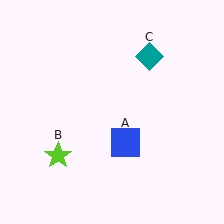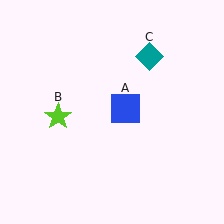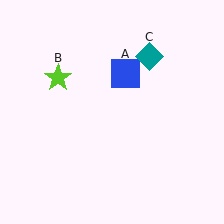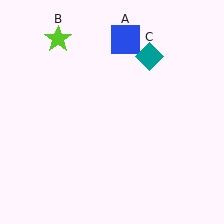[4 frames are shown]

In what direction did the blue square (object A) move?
The blue square (object A) moved up.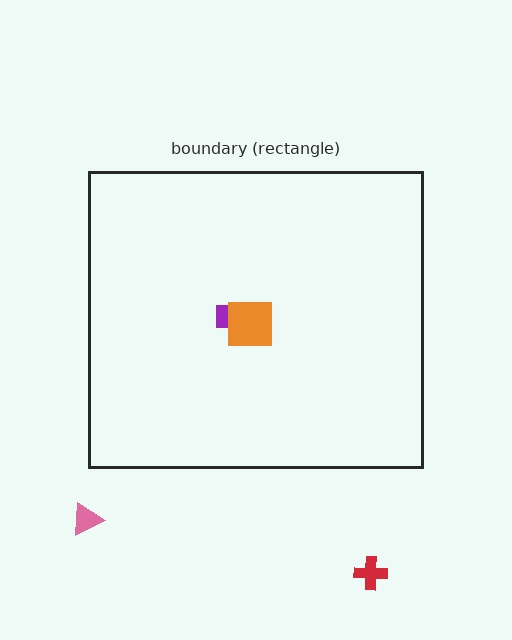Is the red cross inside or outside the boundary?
Outside.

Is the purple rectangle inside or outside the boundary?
Inside.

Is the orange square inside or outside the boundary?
Inside.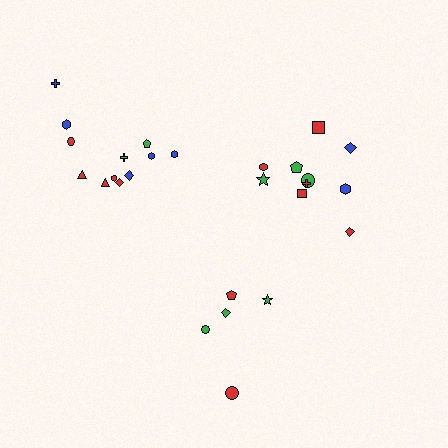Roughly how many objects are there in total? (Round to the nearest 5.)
Roughly 25 objects in total.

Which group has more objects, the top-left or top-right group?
The top-left group.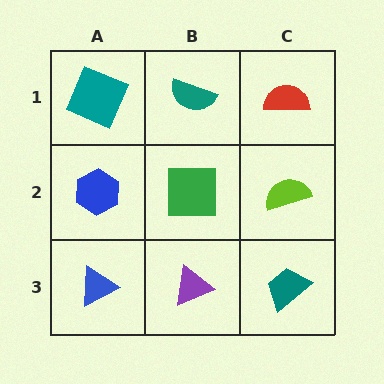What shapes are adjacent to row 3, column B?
A green square (row 2, column B), a blue triangle (row 3, column A), a teal trapezoid (row 3, column C).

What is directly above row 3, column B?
A green square.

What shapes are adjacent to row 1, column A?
A blue hexagon (row 2, column A), a teal semicircle (row 1, column B).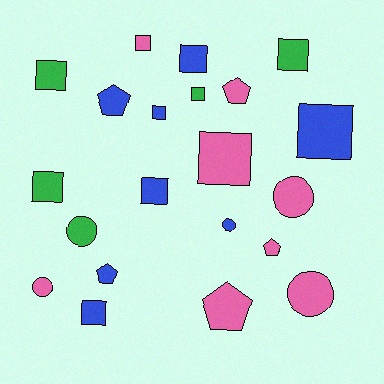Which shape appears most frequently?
Square, with 11 objects.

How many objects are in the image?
There are 21 objects.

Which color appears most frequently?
Blue, with 8 objects.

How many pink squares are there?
There are 2 pink squares.